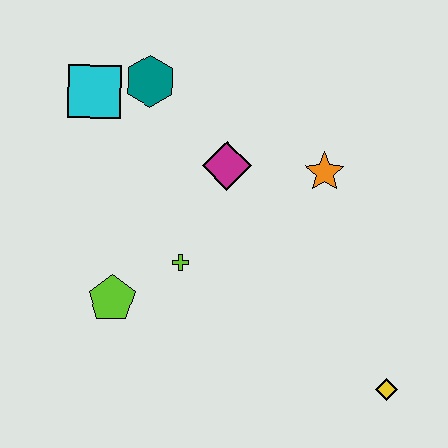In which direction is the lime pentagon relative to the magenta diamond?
The lime pentagon is below the magenta diamond.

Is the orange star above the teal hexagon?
No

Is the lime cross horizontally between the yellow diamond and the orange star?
No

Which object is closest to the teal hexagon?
The cyan square is closest to the teal hexagon.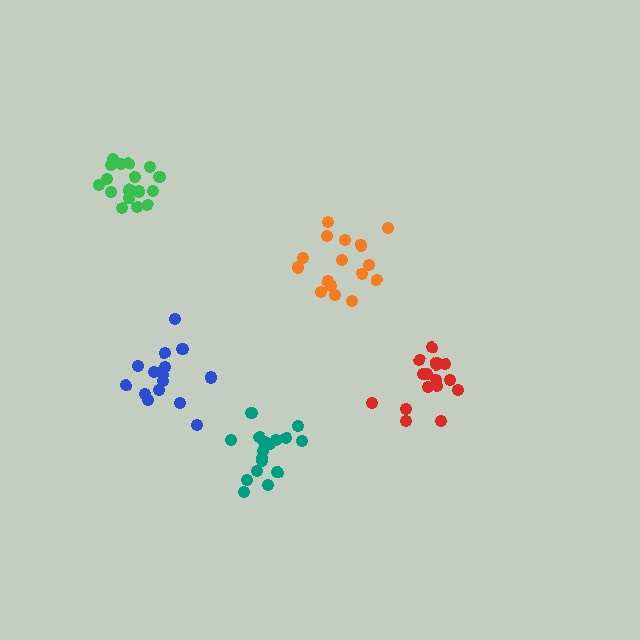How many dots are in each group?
Group 1: 17 dots, Group 2: 16 dots, Group 3: 18 dots, Group 4: 16 dots, Group 5: 16 dots (83 total).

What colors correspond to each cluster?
The clusters are colored: teal, red, green, orange, blue.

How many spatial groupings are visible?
There are 5 spatial groupings.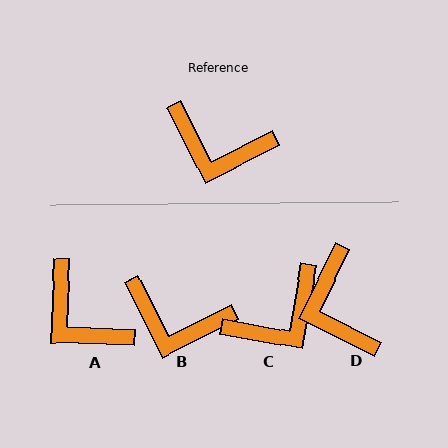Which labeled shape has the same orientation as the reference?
B.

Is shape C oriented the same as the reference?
No, it is off by about 53 degrees.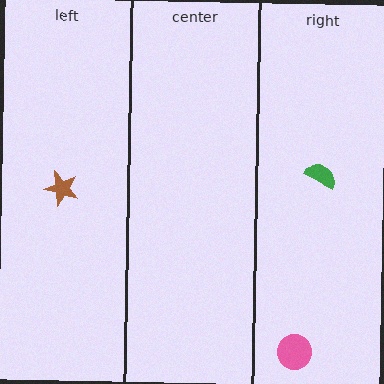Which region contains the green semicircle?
The right region.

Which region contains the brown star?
The left region.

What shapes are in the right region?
The pink circle, the green semicircle.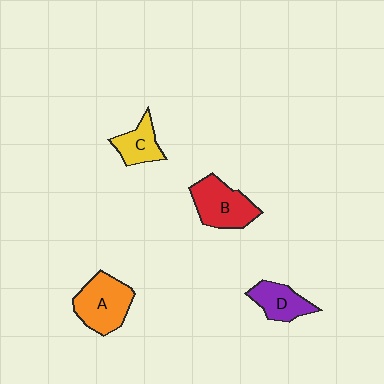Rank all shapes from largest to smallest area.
From largest to smallest: A (orange), B (red), D (purple), C (yellow).